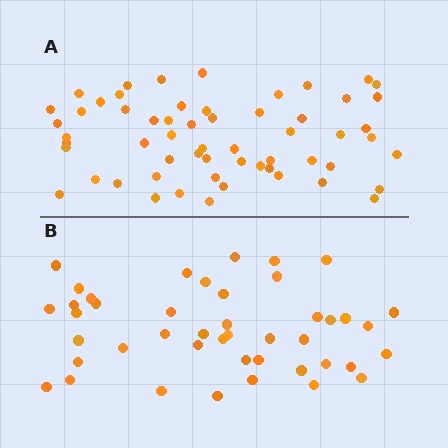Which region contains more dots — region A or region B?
Region A (the top region) has more dots.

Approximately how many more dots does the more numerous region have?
Region A has approximately 15 more dots than region B.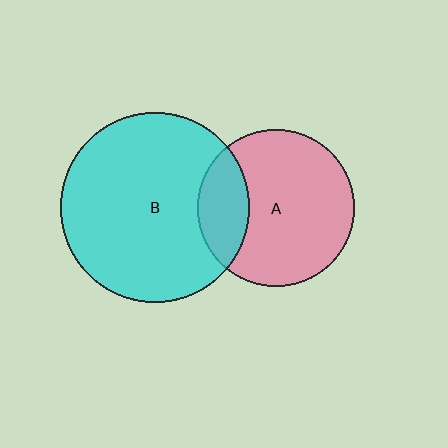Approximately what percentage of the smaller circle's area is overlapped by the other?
Approximately 25%.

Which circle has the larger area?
Circle B (cyan).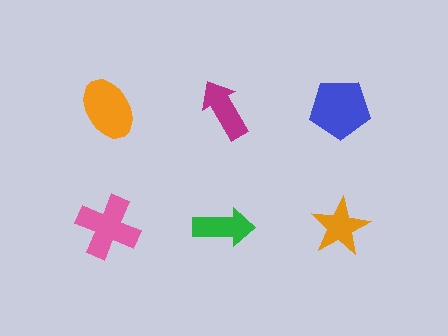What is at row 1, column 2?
A magenta arrow.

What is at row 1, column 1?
An orange ellipse.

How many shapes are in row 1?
3 shapes.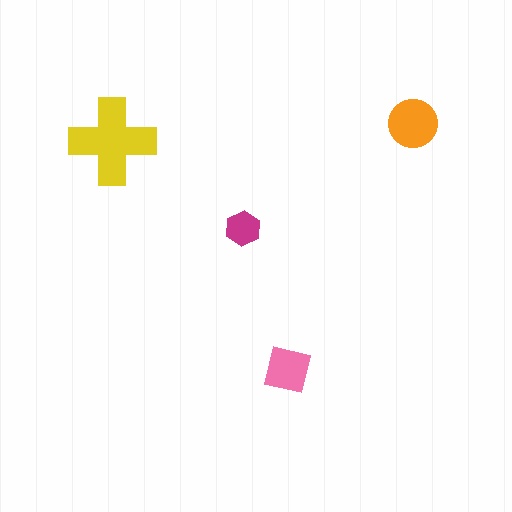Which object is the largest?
The yellow cross.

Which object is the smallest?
The magenta hexagon.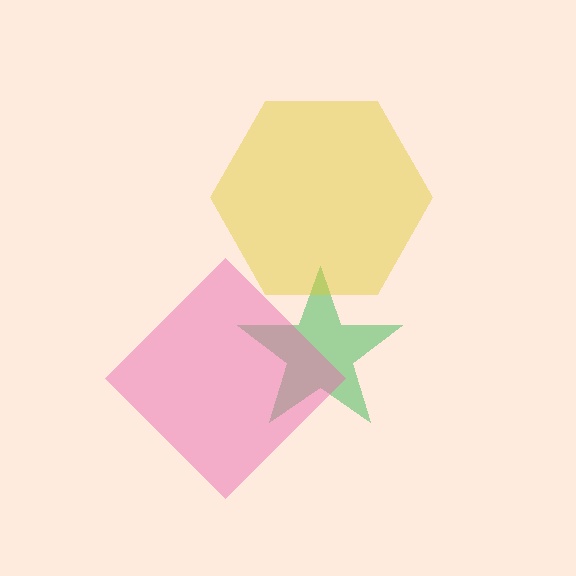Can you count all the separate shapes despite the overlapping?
Yes, there are 3 separate shapes.